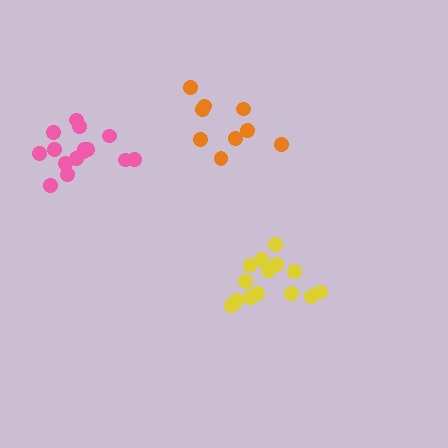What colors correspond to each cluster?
The clusters are colored: yellow, orange, pink.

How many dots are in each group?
Group 1: 14 dots, Group 2: 9 dots, Group 3: 15 dots (38 total).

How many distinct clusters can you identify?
There are 3 distinct clusters.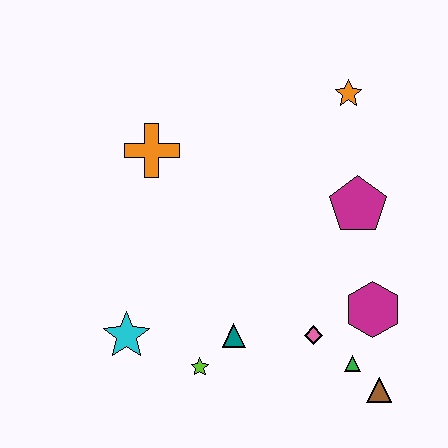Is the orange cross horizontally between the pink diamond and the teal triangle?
No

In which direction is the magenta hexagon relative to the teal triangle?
The magenta hexagon is to the right of the teal triangle.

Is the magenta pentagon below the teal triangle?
No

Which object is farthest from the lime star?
The orange star is farthest from the lime star.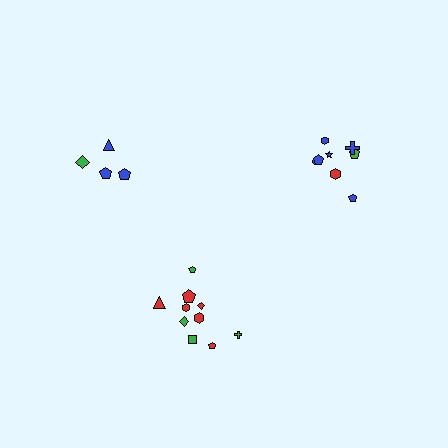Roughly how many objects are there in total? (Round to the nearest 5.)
Roughly 25 objects in total.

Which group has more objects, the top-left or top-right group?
The top-right group.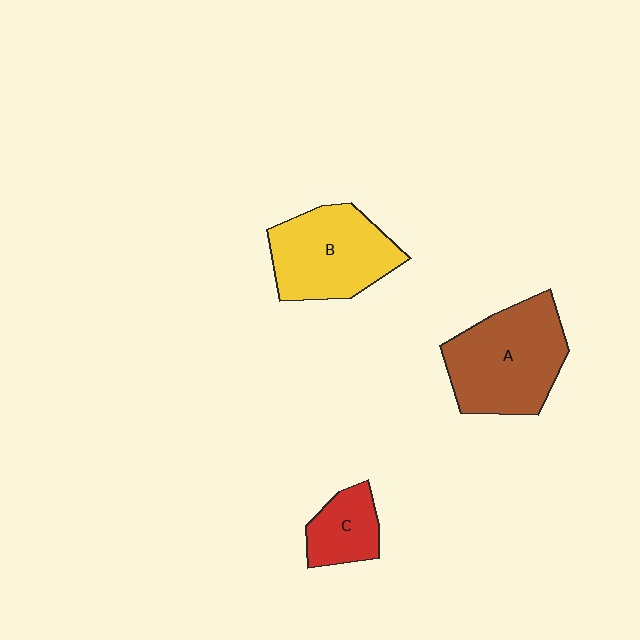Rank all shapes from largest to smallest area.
From largest to smallest: A (brown), B (yellow), C (red).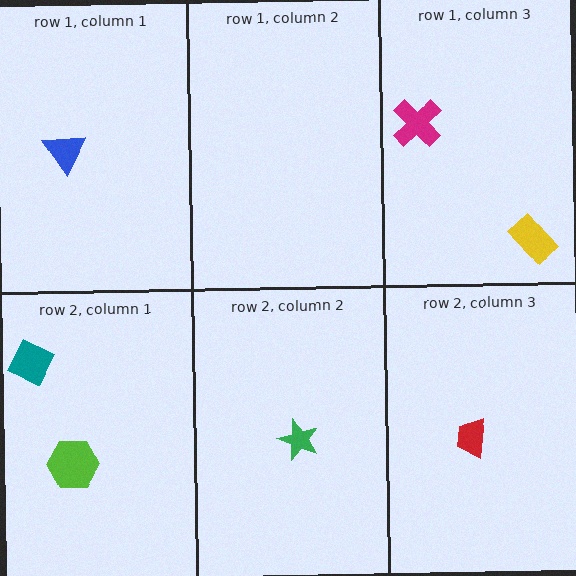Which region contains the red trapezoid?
The row 2, column 3 region.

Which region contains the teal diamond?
The row 2, column 1 region.